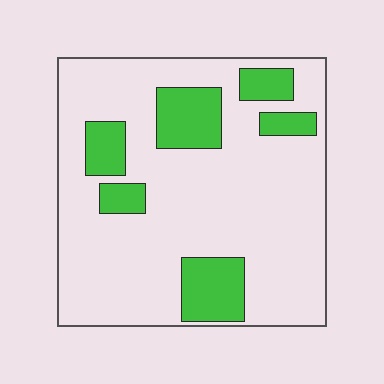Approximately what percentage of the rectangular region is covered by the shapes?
Approximately 20%.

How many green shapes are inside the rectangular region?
6.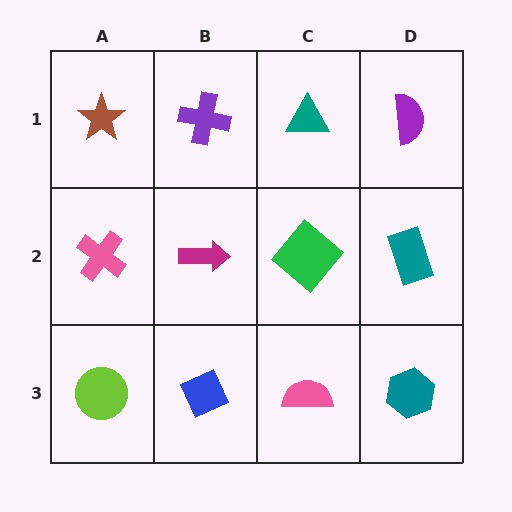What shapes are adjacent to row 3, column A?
A pink cross (row 2, column A), a blue diamond (row 3, column B).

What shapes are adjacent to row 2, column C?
A teal triangle (row 1, column C), a pink semicircle (row 3, column C), a magenta arrow (row 2, column B), a teal rectangle (row 2, column D).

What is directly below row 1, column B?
A magenta arrow.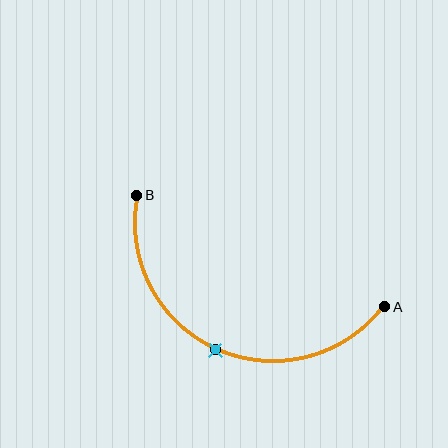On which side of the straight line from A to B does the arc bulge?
The arc bulges below the straight line connecting A and B.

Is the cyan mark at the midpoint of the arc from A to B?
Yes. The cyan mark lies on the arc at equal arc-length from both A and B — it is the arc midpoint.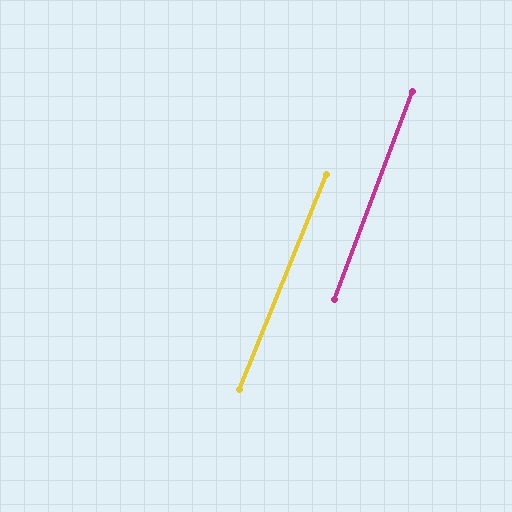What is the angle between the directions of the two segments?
Approximately 2 degrees.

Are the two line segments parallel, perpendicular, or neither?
Parallel — their directions differ by only 1.7°.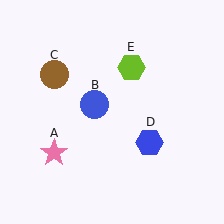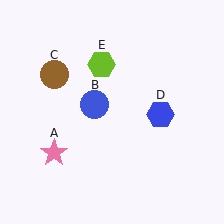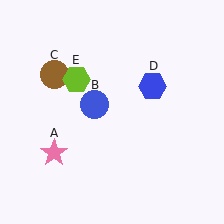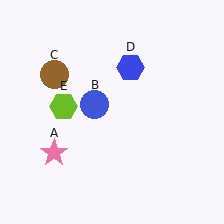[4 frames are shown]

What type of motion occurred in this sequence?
The blue hexagon (object D), lime hexagon (object E) rotated counterclockwise around the center of the scene.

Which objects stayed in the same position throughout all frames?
Pink star (object A) and blue circle (object B) and brown circle (object C) remained stationary.